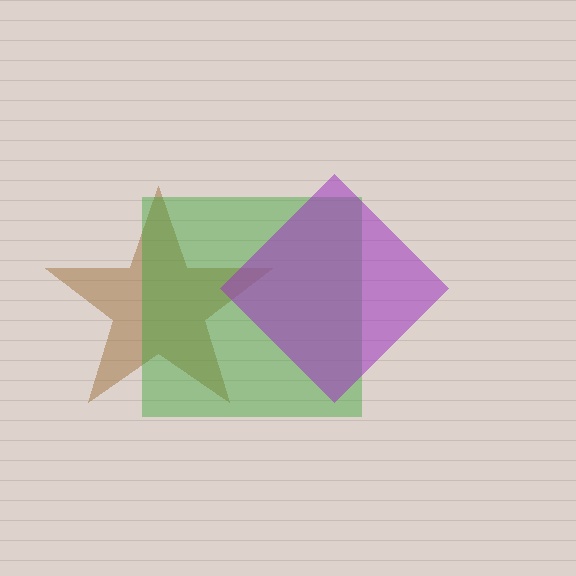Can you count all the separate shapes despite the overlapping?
Yes, there are 3 separate shapes.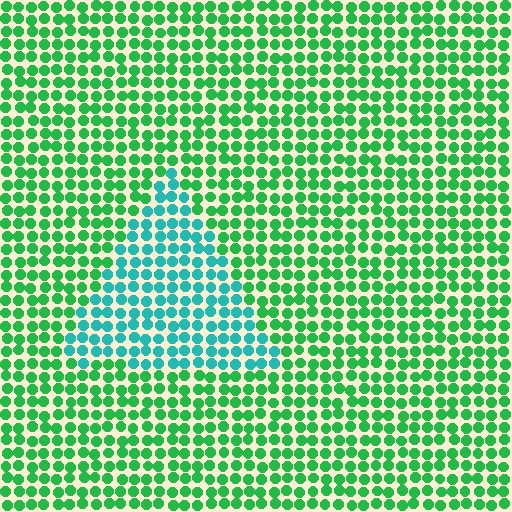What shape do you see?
I see a triangle.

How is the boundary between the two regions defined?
The boundary is defined purely by a slight shift in hue (about 42 degrees). Spacing, size, and orientation are identical on both sides.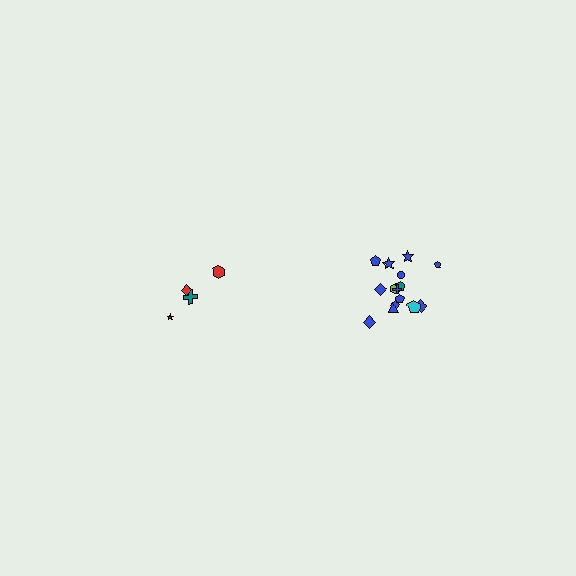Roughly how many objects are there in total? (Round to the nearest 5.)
Roughly 20 objects in total.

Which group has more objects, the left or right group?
The right group.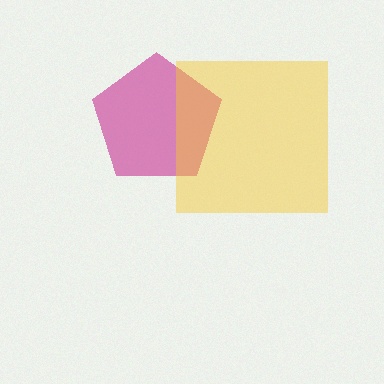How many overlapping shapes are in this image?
There are 2 overlapping shapes in the image.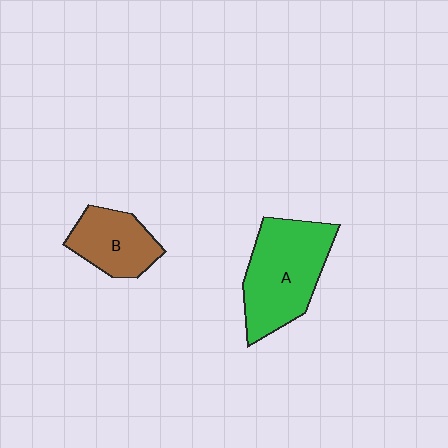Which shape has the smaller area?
Shape B (brown).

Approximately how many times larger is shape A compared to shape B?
Approximately 1.6 times.